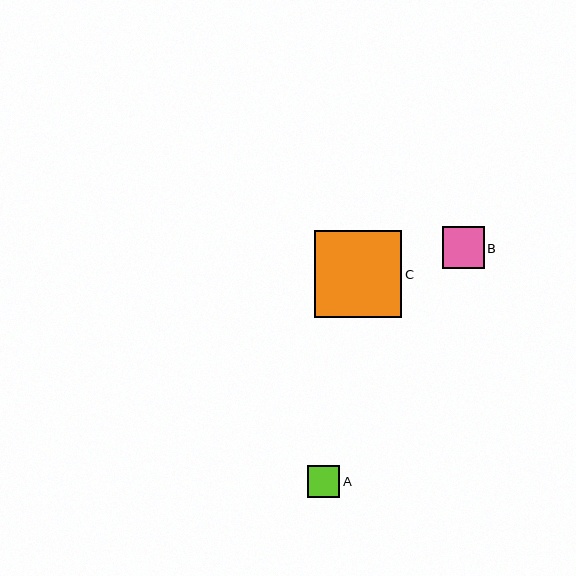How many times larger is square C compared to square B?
Square C is approximately 2.1 times the size of square B.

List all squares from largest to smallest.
From largest to smallest: C, B, A.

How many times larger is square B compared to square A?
Square B is approximately 1.3 times the size of square A.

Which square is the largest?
Square C is the largest with a size of approximately 87 pixels.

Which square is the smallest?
Square A is the smallest with a size of approximately 32 pixels.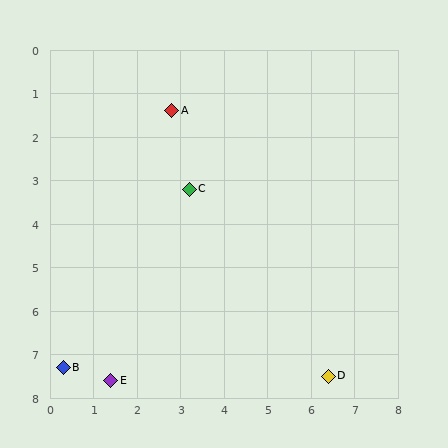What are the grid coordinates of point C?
Point C is at approximately (3.2, 3.2).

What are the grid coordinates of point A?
Point A is at approximately (2.8, 1.4).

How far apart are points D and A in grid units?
Points D and A are about 7.1 grid units apart.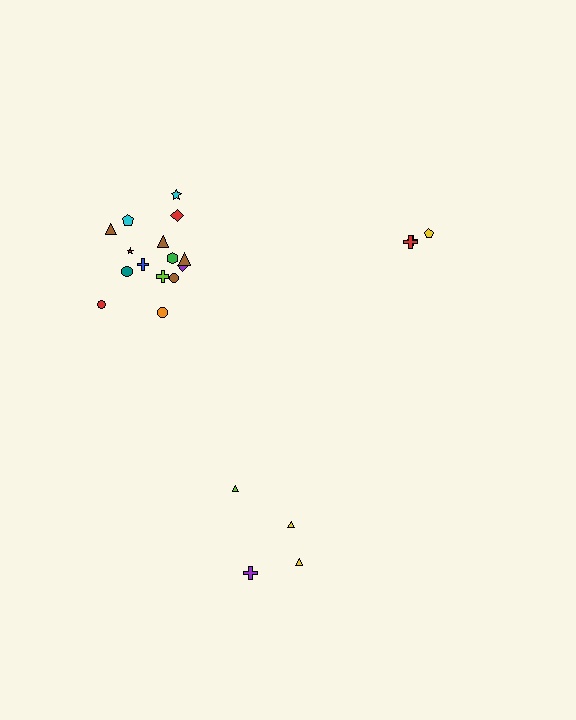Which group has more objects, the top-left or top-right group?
The top-left group.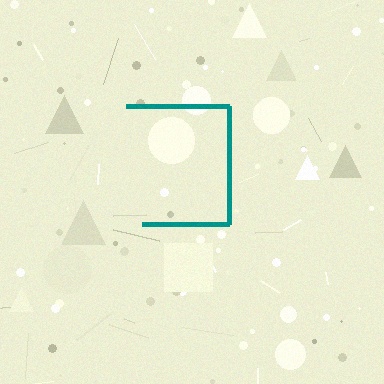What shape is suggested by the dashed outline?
The dashed outline suggests a square.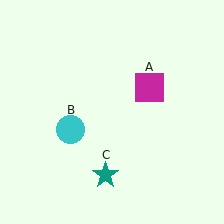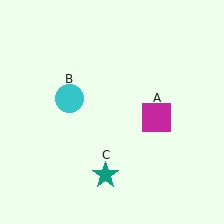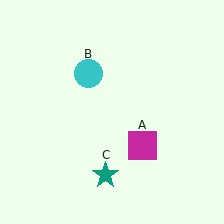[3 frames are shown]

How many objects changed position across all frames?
2 objects changed position: magenta square (object A), cyan circle (object B).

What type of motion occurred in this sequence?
The magenta square (object A), cyan circle (object B) rotated clockwise around the center of the scene.